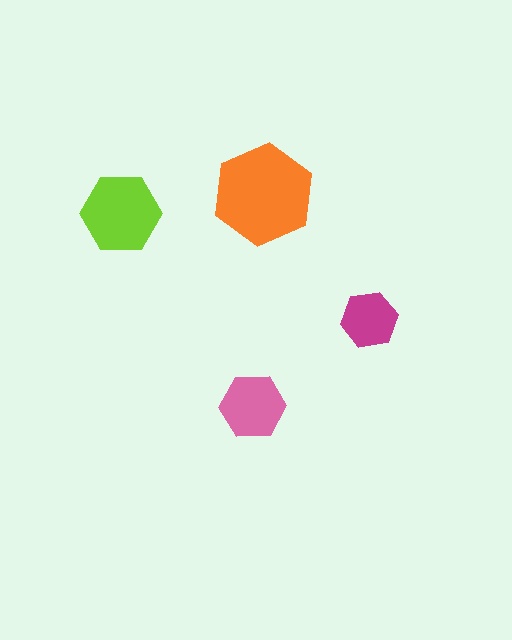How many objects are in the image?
There are 4 objects in the image.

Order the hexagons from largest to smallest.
the orange one, the lime one, the pink one, the magenta one.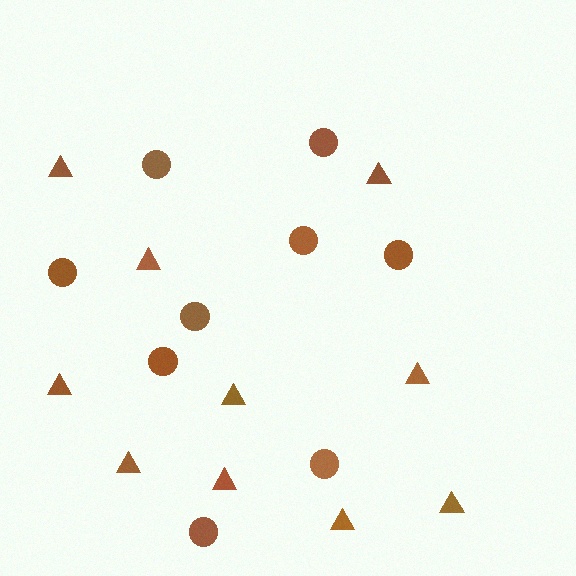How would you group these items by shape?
There are 2 groups: one group of circles (9) and one group of triangles (10).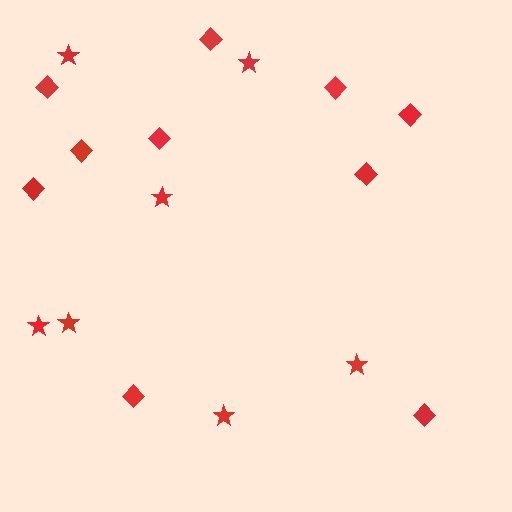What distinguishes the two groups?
There are 2 groups: one group of diamonds (10) and one group of stars (7).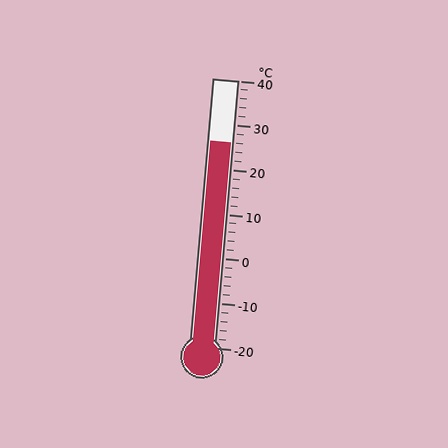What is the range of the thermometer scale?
The thermometer scale ranges from -20°C to 40°C.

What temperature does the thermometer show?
The thermometer shows approximately 26°C.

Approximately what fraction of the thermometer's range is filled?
The thermometer is filled to approximately 75% of its range.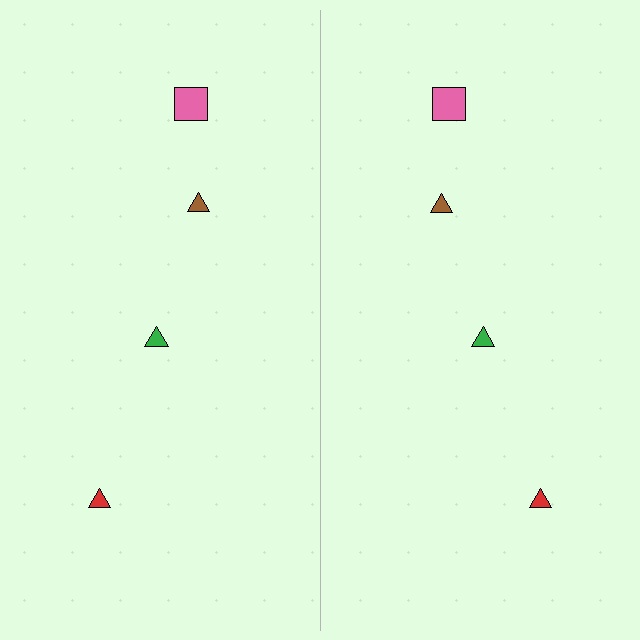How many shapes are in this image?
There are 8 shapes in this image.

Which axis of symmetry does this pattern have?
The pattern has a vertical axis of symmetry running through the center of the image.